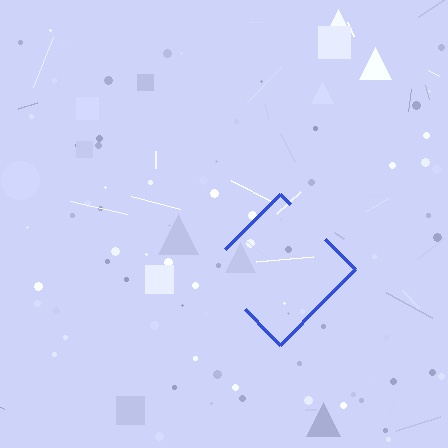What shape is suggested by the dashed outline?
The dashed outline suggests a diamond.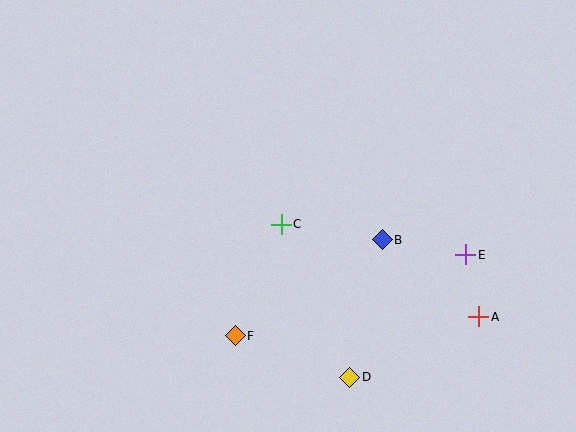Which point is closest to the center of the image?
Point C at (281, 224) is closest to the center.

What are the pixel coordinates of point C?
Point C is at (281, 224).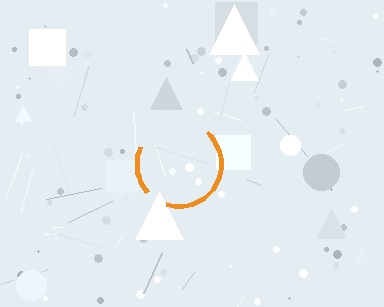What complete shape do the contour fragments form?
The contour fragments form a circle.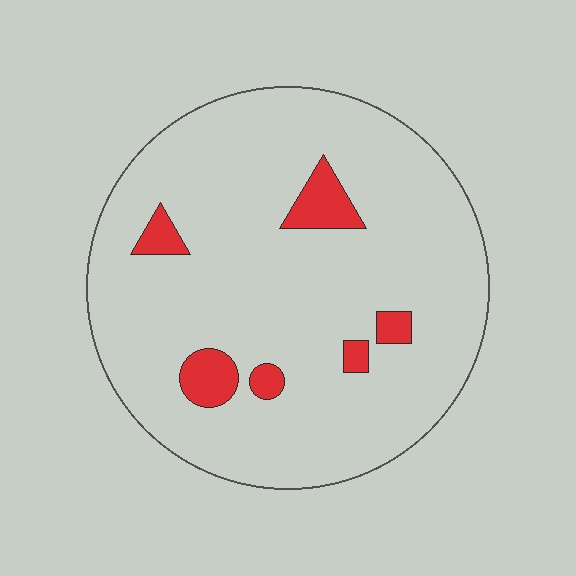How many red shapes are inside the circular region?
6.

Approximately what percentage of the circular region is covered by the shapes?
Approximately 10%.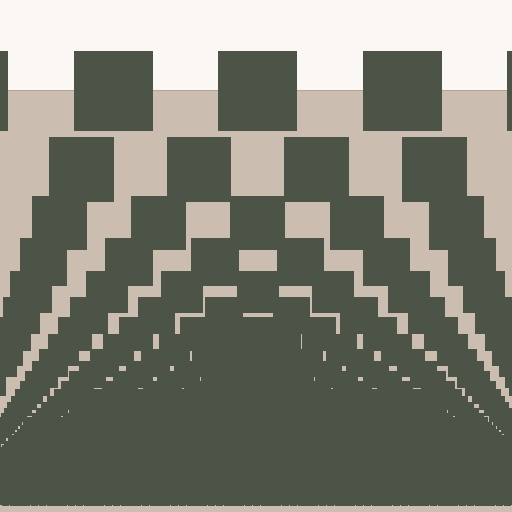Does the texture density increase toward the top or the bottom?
Density increases toward the bottom.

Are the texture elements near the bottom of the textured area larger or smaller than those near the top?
Smaller. The gradient is inverted — elements near the bottom are smaller and denser.